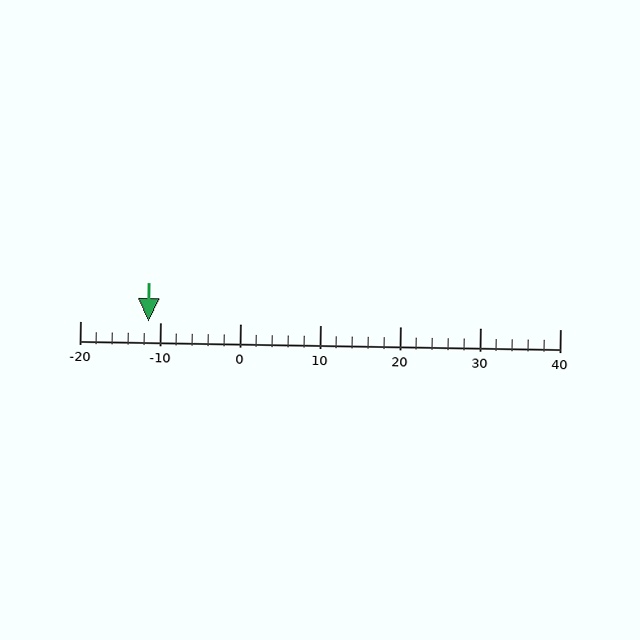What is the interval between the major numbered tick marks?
The major tick marks are spaced 10 units apart.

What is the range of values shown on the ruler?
The ruler shows values from -20 to 40.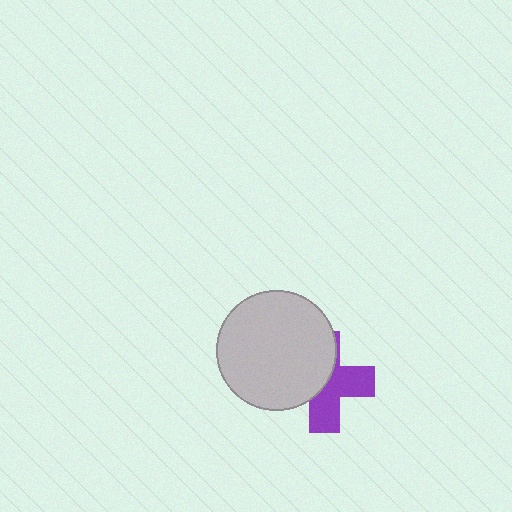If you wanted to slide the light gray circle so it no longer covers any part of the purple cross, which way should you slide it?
Slide it left — that is the most direct way to separate the two shapes.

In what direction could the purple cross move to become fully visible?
The purple cross could move right. That would shift it out from behind the light gray circle entirely.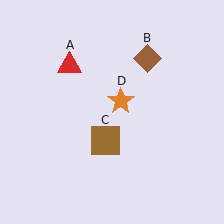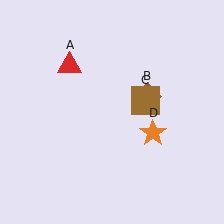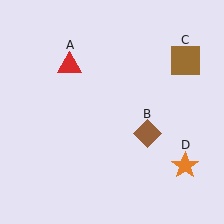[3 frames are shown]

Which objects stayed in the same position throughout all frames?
Red triangle (object A) remained stationary.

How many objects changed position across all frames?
3 objects changed position: brown diamond (object B), brown square (object C), orange star (object D).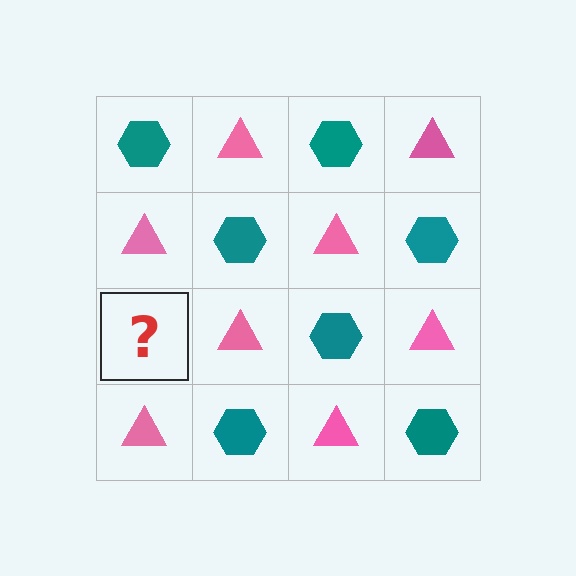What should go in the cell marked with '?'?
The missing cell should contain a teal hexagon.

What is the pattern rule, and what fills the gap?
The rule is that it alternates teal hexagon and pink triangle in a checkerboard pattern. The gap should be filled with a teal hexagon.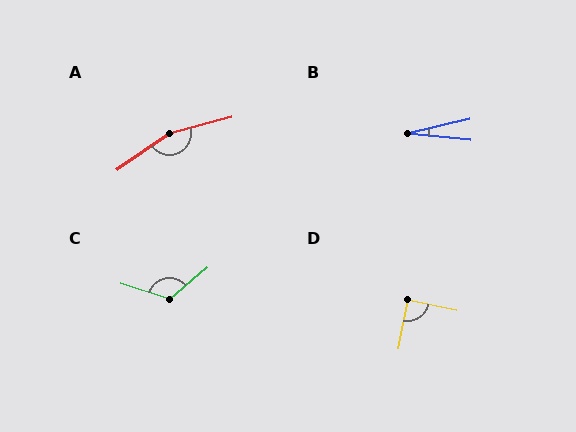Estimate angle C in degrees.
Approximately 122 degrees.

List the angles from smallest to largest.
B (19°), D (89°), C (122°), A (160°).